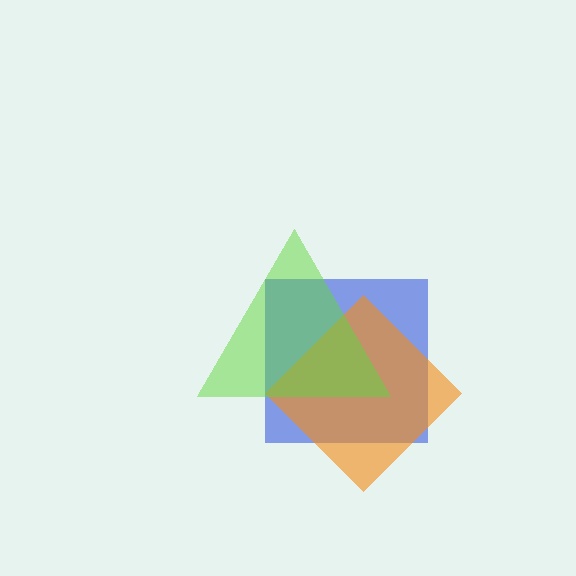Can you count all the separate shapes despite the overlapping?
Yes, there are 3 separate shapes.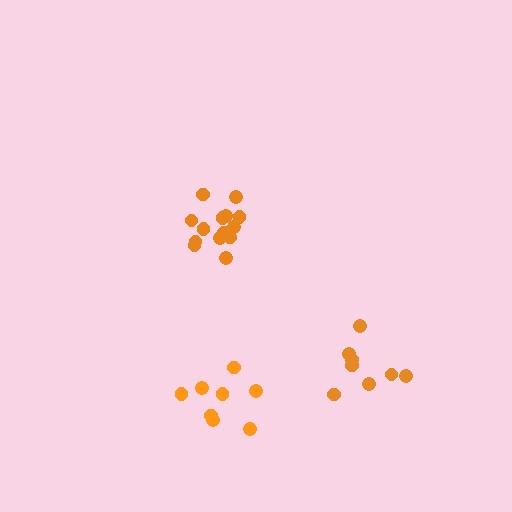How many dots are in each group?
Group 1: 8 dots, Group 2: 8 dots, Group 3: 14 dots (30 total).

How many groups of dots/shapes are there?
There are 3 groups.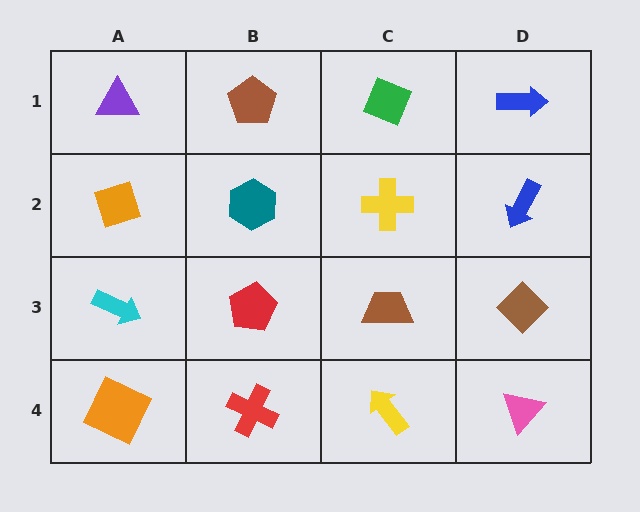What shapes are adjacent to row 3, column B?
A teal hexagon (row 2, column B), a red cross (row 4, column B), a cyan arrow (row 3, column A), a brown trapezoid (row 3, column C).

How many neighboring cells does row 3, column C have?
4.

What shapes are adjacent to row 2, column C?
A green diamond (row 1, column C), a brown trapezoid (row 3, column C), a teal hexagon (row 2, column B), a blue arrow (row 2, column D).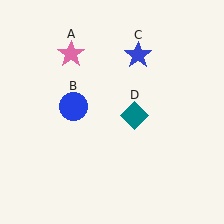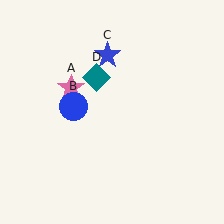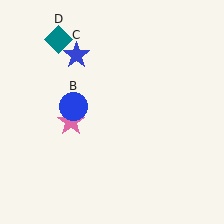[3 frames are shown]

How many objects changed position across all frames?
3 objects changed position: pink star (object A), blue star (object C), teal diamond (object D).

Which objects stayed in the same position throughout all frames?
Blue circle (object B) remained stationary.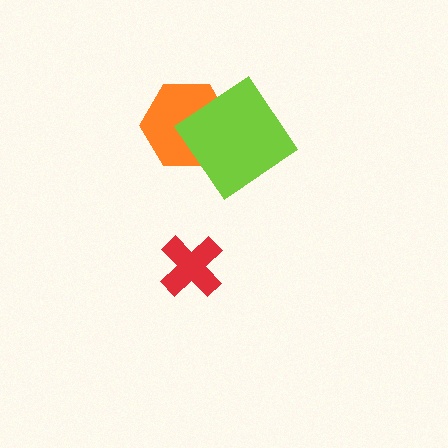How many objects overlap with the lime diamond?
1 object overlaps with the lime diamond.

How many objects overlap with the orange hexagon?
1 object overlaps with the orange hexagon.